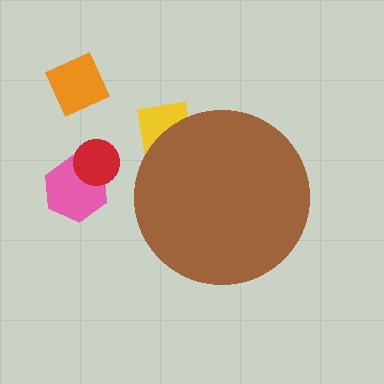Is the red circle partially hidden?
No, the red circle is fully visible.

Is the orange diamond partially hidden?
No, the orange diamond is fully visible.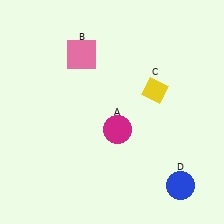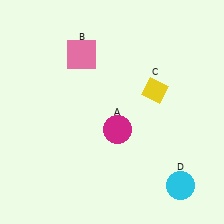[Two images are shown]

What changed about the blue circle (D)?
In Image 1, D is blue. In Image 2, it changed to cyan.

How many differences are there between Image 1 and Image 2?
There is 1 difference between the two images.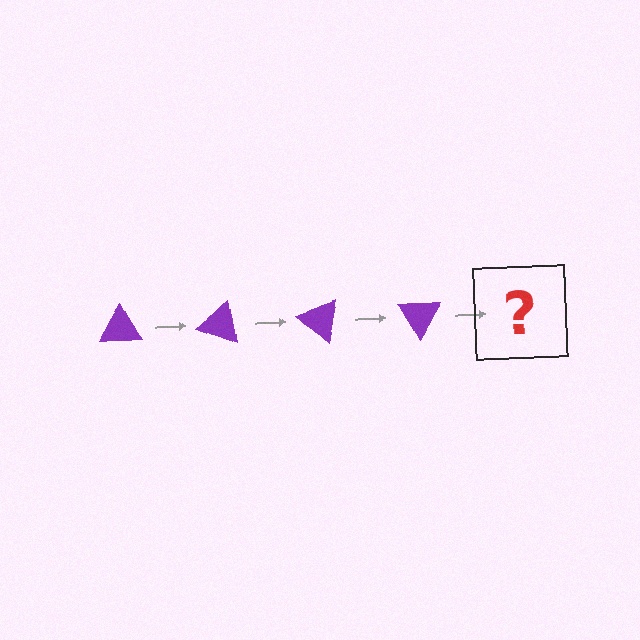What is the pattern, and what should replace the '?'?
The pattern is that the triangle rotates 20 degrees each step. The '?' should be a purple triangle rotated 80 degrees.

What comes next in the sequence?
The next element should be a purple triangle rotated 80 degrees.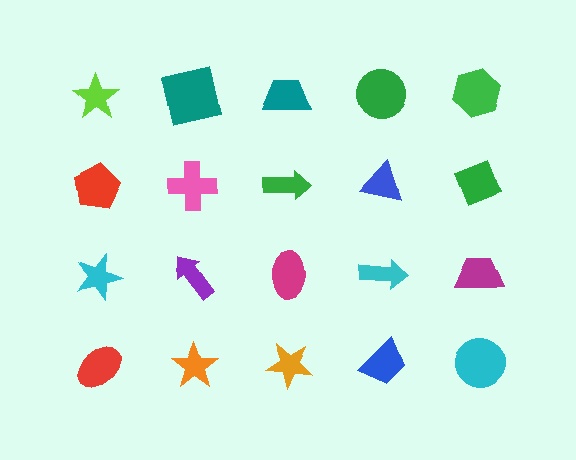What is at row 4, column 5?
A cyan circle.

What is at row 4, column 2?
An orange star.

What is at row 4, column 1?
A red ellipse.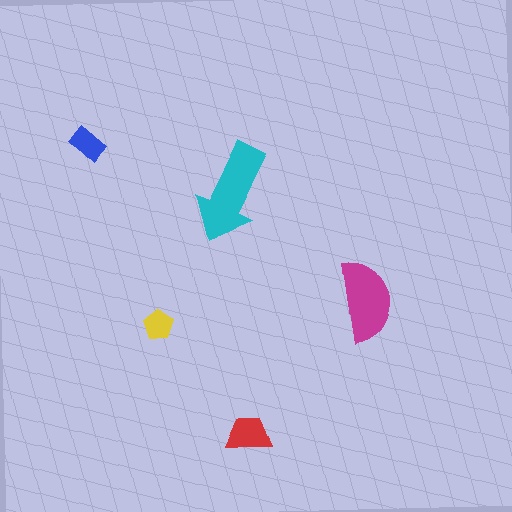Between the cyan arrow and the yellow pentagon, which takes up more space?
The cyan arrow.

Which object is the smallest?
The yellow pentagon.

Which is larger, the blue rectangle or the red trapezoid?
The red trapezoid.